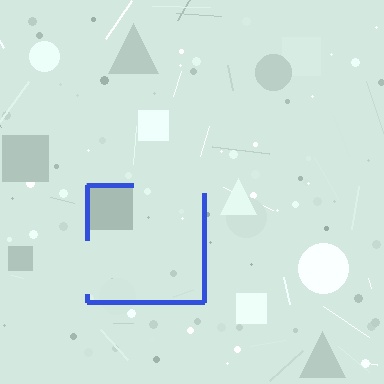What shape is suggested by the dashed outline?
The dashed outline suggests a square.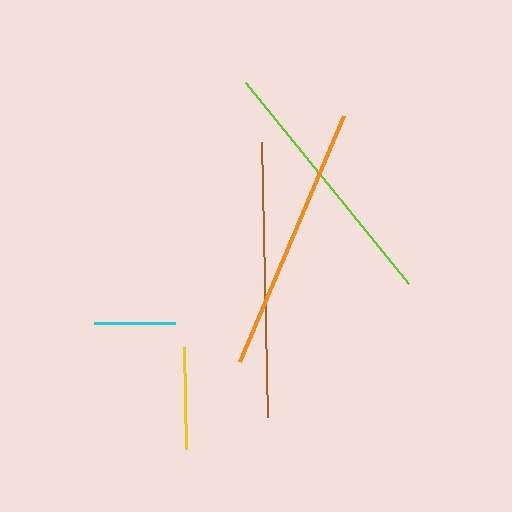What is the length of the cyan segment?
The cyan segment is approximately 81 pixels long.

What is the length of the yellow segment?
The yellow segment is approximately 102 pixels long.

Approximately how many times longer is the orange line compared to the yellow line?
The orange line is approximately 2.6 times the length of the yellow line.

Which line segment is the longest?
The brown line is the longest at approximately 275 pixels.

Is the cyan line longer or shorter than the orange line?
The orange line is longer than the cyan line.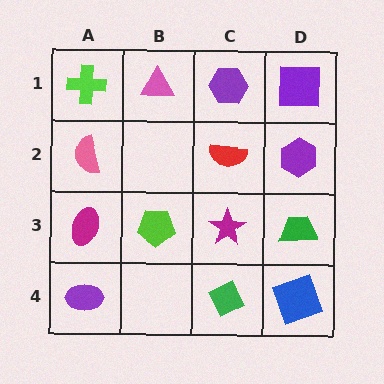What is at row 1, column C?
A purple hexagon.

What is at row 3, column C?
A magenta star.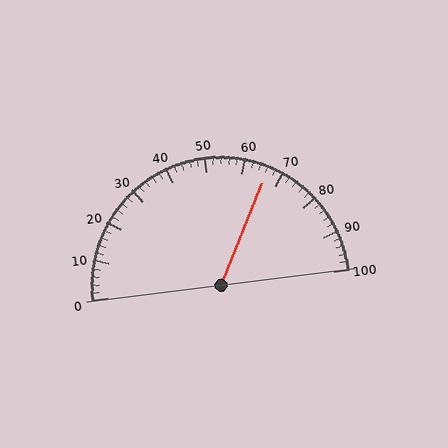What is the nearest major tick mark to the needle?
The nearest major tick mark is 70.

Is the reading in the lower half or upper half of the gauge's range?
The reading is in the upper half of the range (0 to 100).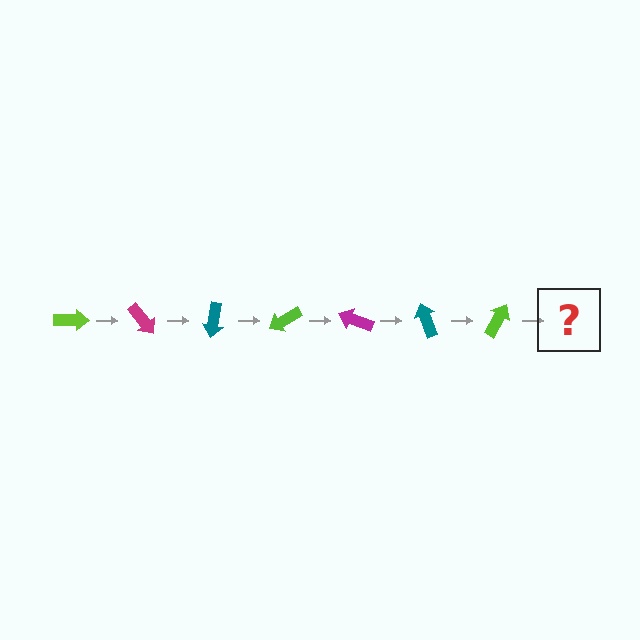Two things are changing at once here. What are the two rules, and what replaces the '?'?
The two rules are that it rotates 50 degrees each step and the color cycles through lime, magenta, and teal. The '?' should be a magenta arrow, rotated 350 degrees from the start.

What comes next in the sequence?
The next element should be a magenta arrow, rotated 350 degrees from the start.